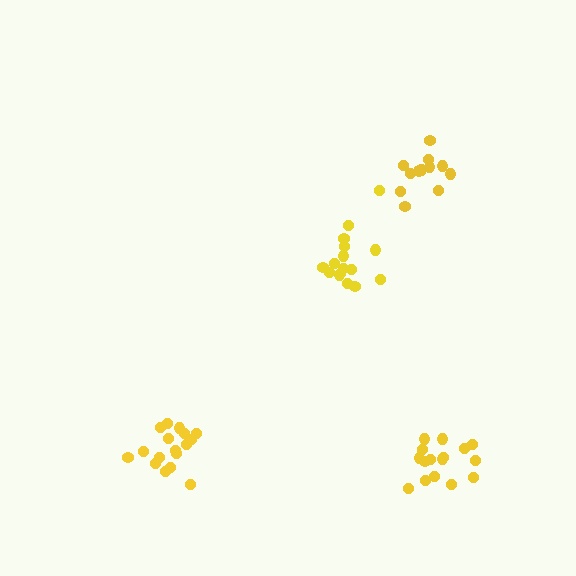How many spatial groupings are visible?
There are 4 spatial groupings.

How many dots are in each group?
Group 1: 17 dots, Group 2: 12 dots, Group 3: 16 dots, Group 4: 17 dots (62 total).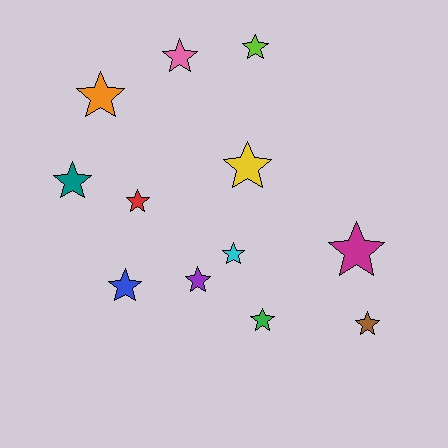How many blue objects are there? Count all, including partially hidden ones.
There is 1 blue object.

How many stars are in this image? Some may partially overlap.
There are 12 stars.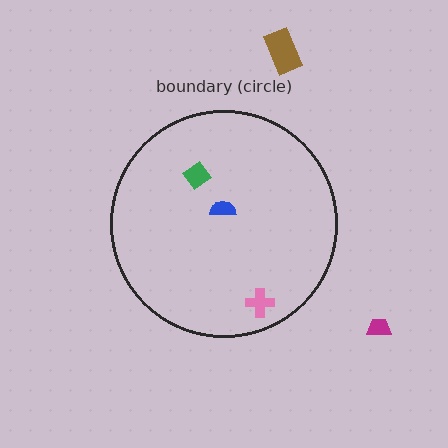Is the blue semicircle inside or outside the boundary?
Inside.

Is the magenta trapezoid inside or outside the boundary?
Outside.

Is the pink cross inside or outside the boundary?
Inside.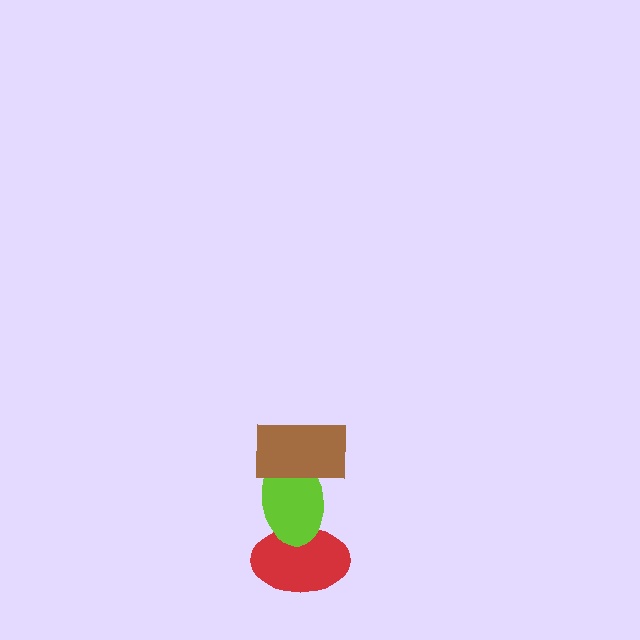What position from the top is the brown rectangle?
The brown rectangle is 1st from the top.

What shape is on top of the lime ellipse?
The brown rectangle is on top of the lime ellipse.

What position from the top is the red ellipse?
The red ellipse is 3rd from the top.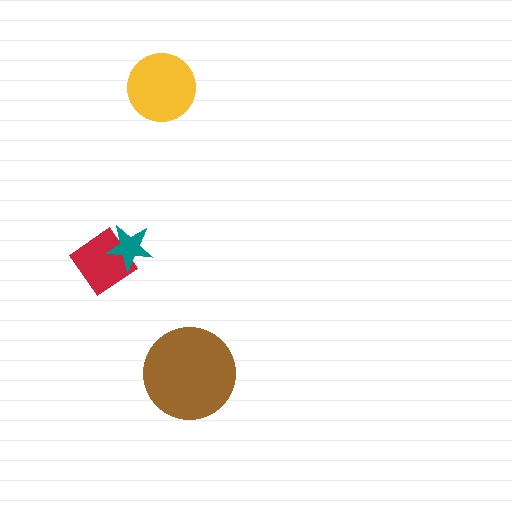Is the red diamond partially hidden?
Yes, it is partially covered by another shape.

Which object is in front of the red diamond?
The teal star is in front of the red diamond.